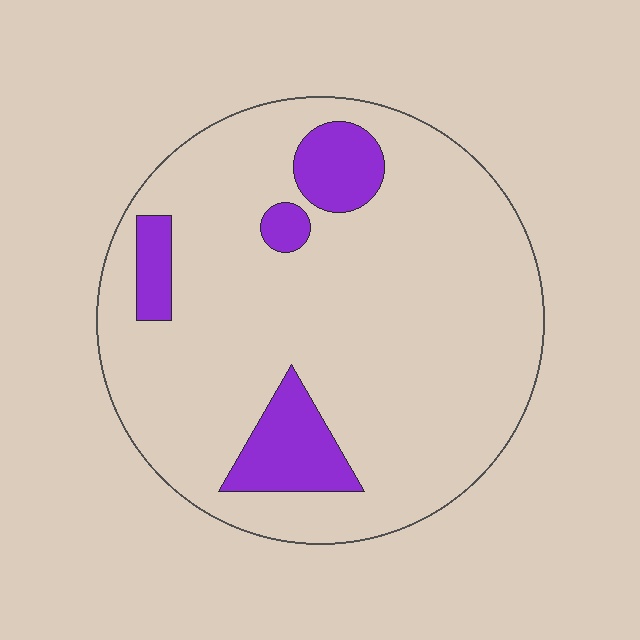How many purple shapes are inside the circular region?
4.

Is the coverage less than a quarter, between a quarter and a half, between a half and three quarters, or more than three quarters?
Less than a quarter.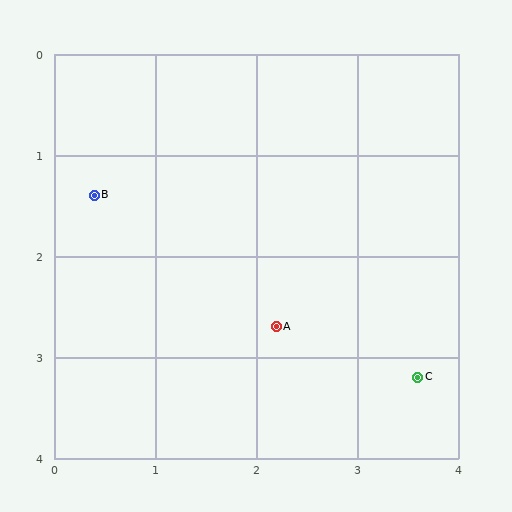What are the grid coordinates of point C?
Point C is at approximately (3.6, 3.2).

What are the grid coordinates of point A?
Point A is at approximately (2.2, 2.7).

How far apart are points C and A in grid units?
Points C and A are about 1.5 grid units apart.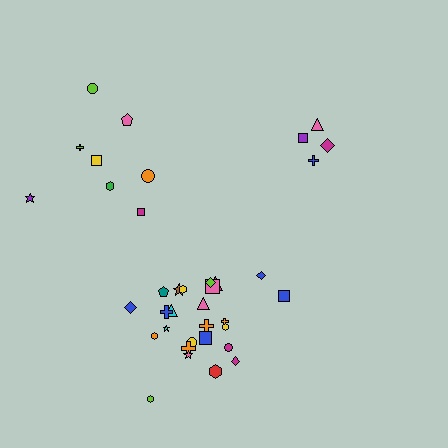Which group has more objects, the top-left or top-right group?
The top-left group.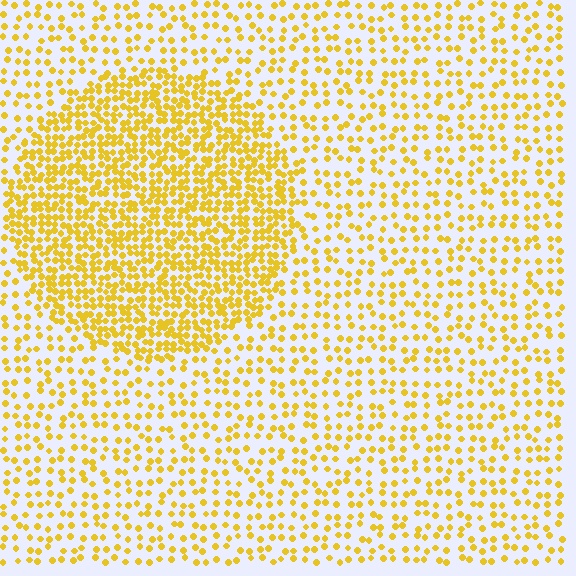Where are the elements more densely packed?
The elements are more densely packed inside the circle boundary.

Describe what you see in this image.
The image contains small yellow elements arranged at two different densities. A circle-shaped region is visible where the elements are more densely packed than the surrounding area.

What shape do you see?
I see a circle.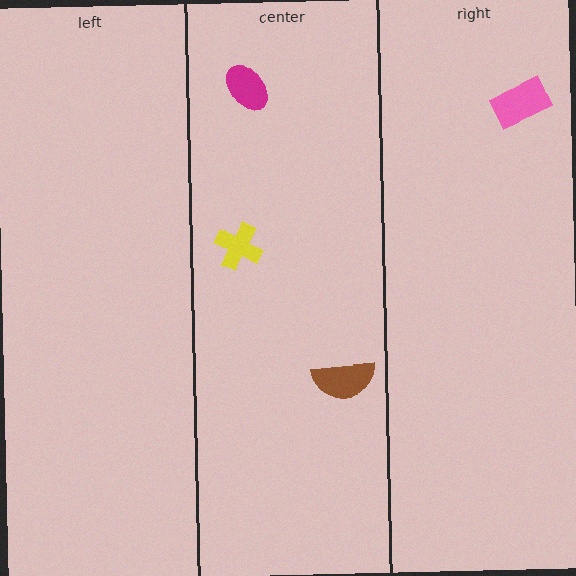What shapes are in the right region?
The pink rectangle.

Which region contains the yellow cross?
The center region.